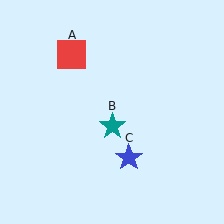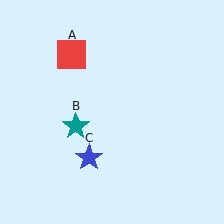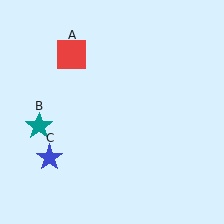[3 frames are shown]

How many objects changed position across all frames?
2 objects changed position: teal star (object B), blue star (object C).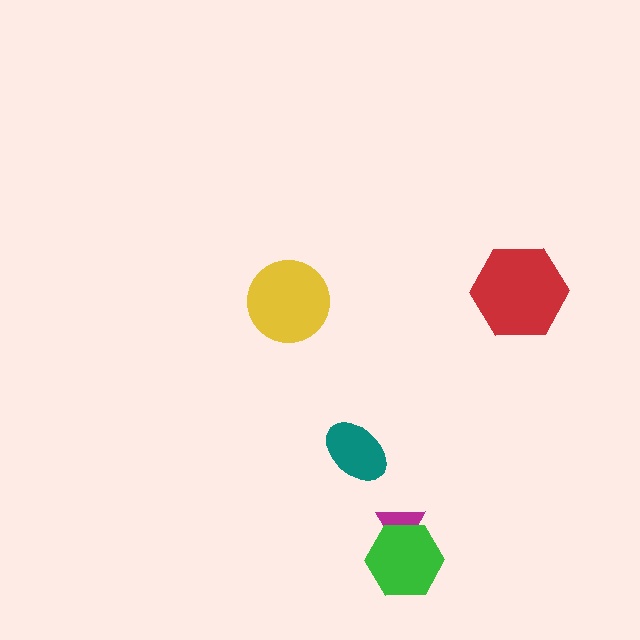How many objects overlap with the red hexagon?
0 objects overlap with the red hexagon.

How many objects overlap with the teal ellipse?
0 objects overlap with the teal ellipse.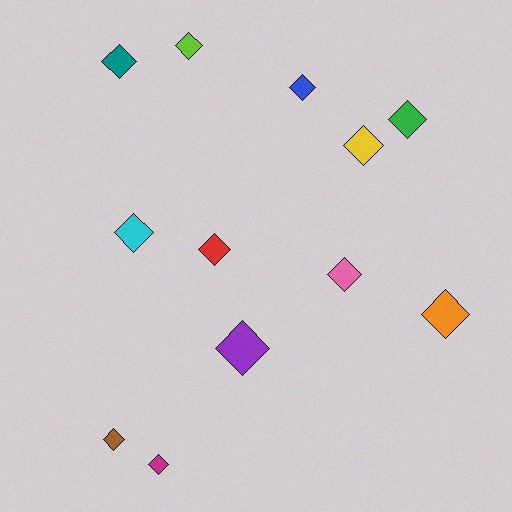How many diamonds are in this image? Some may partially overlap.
There are 12 diamonds.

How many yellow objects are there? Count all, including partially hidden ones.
There is 1 yellow object.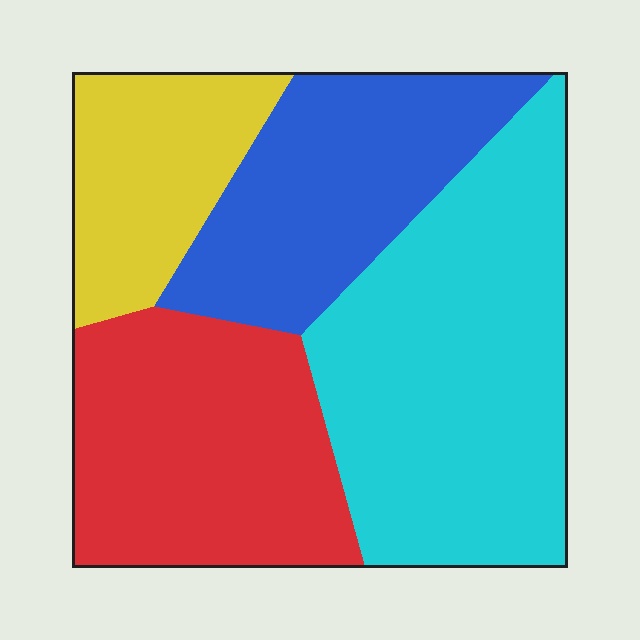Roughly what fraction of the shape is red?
Red takes up about one quarter (1/4) of the shape.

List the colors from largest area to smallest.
From largest to smallest: cyan, red, blue, yellow.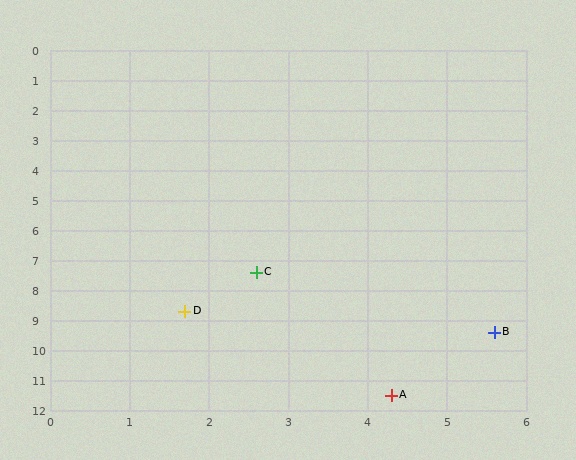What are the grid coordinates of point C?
Point C is at approximately (2.6, 7.4).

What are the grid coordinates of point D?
Point D is at approximately (1.7, 8.7).